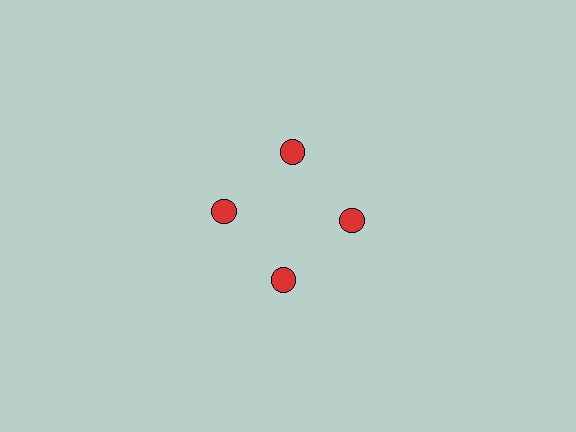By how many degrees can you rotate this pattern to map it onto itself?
The pattern maps onto itself every 90 degrees of rotation.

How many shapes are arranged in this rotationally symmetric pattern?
There are 4 shapes, arranged in 4 groups of 1.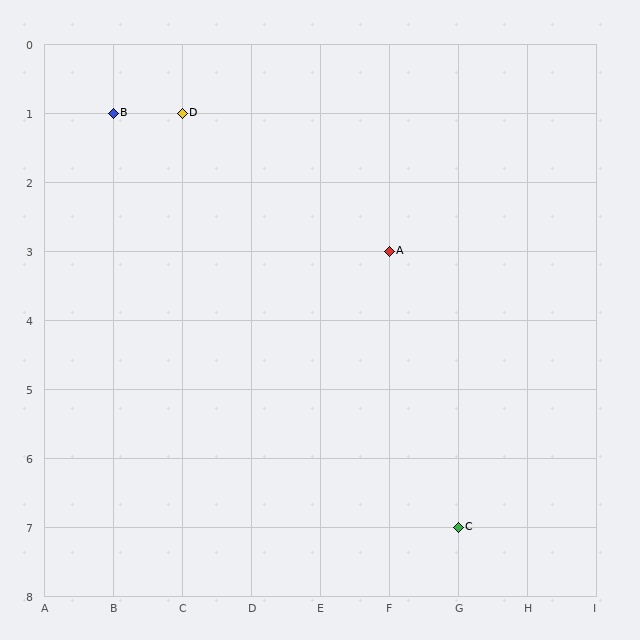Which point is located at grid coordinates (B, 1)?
Point B is at (B, 1).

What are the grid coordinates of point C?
Point C is at grid coordinates (G, 7).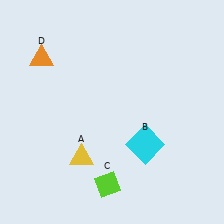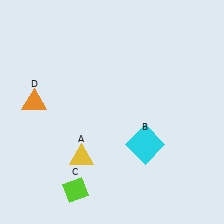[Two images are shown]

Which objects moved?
The objects that moved are: the lime diamond (C), the orange triangle (D).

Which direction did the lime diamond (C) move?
The lime diamond (C) moved left.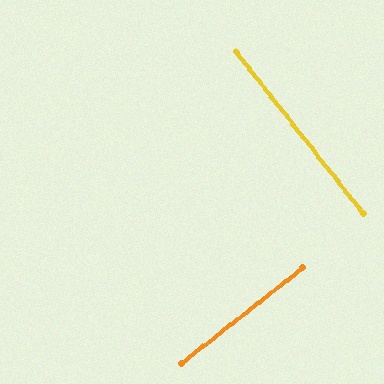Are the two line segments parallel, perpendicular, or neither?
Perpendicular — they meet at approximately 90°.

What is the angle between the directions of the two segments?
Approximately 90 degrees.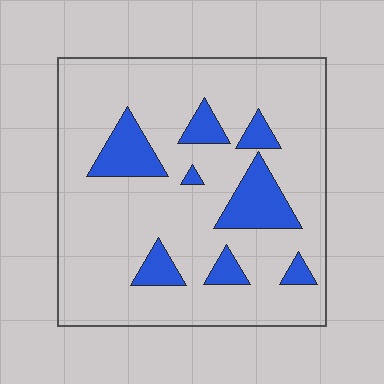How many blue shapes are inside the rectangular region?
8.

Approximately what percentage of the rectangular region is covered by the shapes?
Approximately 15%.